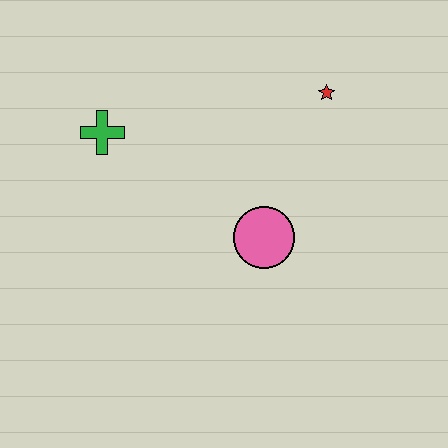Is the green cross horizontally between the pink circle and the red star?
No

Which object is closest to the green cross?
The pink circle is closest to the green cross.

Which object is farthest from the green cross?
The red star is farthest from the green cross.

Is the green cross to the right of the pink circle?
No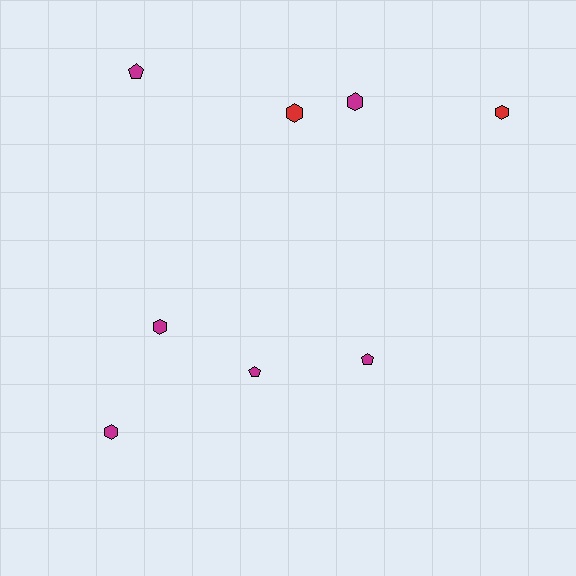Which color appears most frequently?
Magenta, with 6 objects.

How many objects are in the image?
There are 8 objects.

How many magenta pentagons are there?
There are 3 magenta pentagons.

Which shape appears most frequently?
Hexagon, with 5 objects.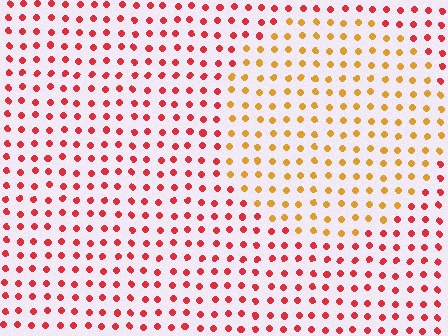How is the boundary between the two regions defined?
The boundary is defined purely by a slight shift in hue (about 45 degrees). Spacing, size, and orientation are identical on both sides.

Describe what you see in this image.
The image is filled with small red elements in a uniform arrangement. A circle-shaped region is visible where the elements are tinted to a slightly different hue, forming a subtle color boundary.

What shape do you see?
I see a circle.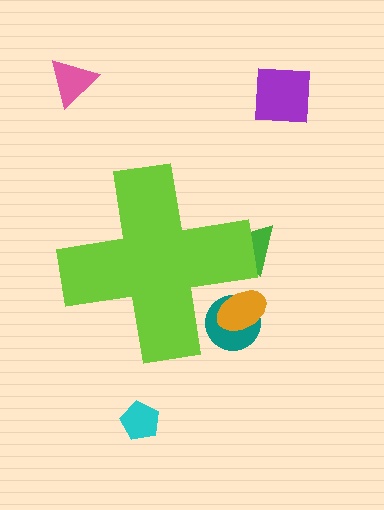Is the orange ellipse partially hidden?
Yes, the orange ellipse is partially hidden behind the lime cross.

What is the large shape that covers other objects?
A lime cross.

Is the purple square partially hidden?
No, the purple square is fully visible.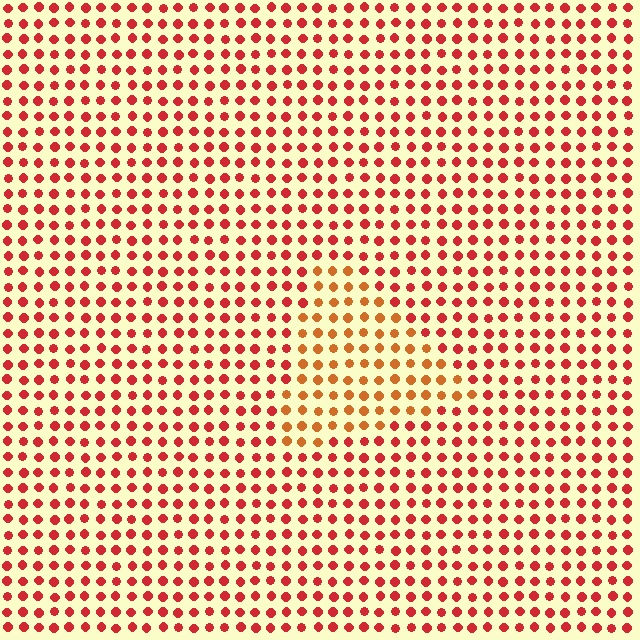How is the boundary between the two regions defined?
The boundary is defined purely by a slight shift in hue (about 28 degrees). Spacing, size, and orientation are identical on both sides.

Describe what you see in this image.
The image is filled with small red elements in a uniform arrangement. A triangle-shaped region is visible where the elements are tinted to a slightly different hue, forming a subtle color boundary.